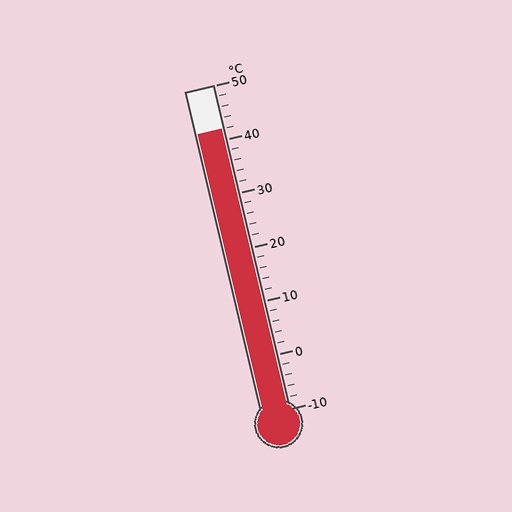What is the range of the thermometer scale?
The thermometer scale ranges from -10°C to 50°C.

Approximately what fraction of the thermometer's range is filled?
The thermometer is filled to approximately 85% of its range.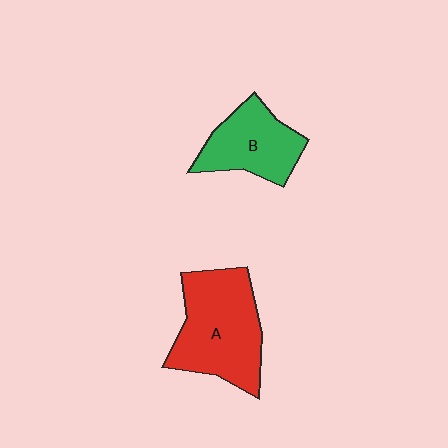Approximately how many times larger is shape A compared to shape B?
Approximately 1.5 times.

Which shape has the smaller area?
Shape B (green).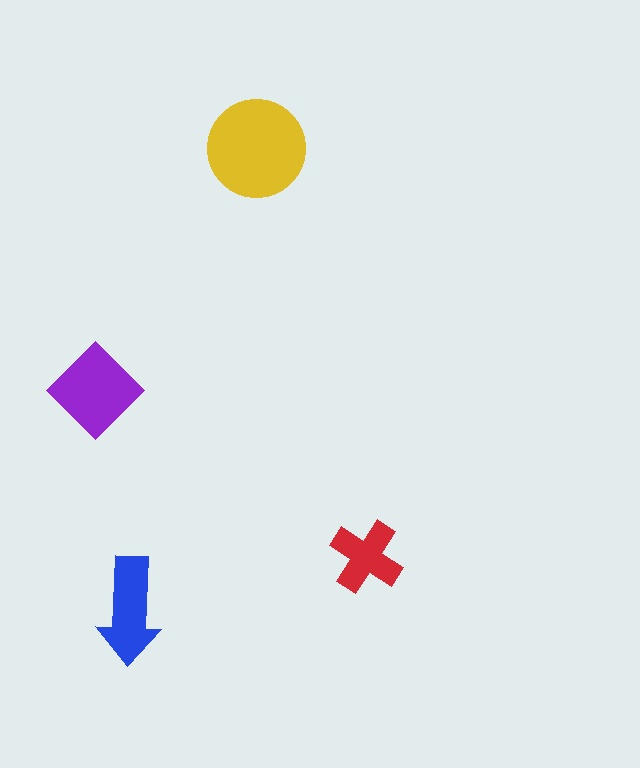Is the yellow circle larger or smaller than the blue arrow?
Larger.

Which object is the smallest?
The red cross.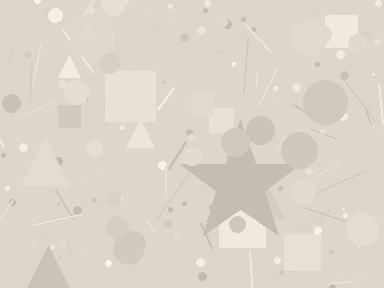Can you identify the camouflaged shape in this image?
The camouflaged shape is a star.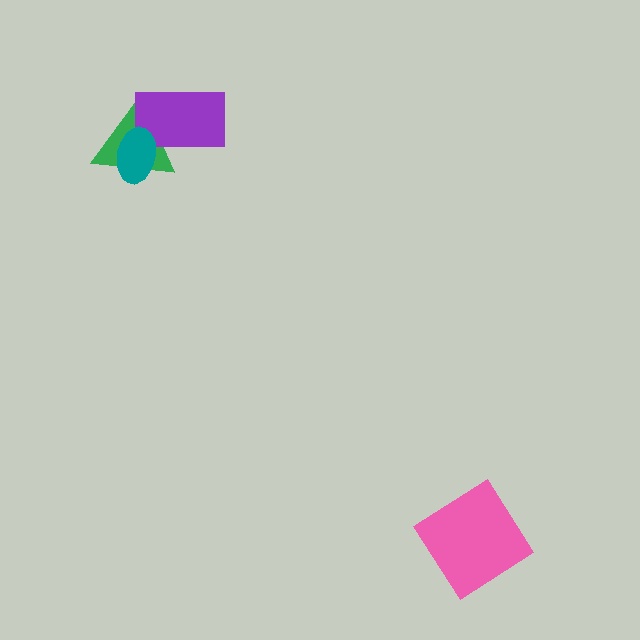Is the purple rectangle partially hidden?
Yes, it is partially covered by another shape.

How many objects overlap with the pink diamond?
0 objects overlap with the pink diamond.